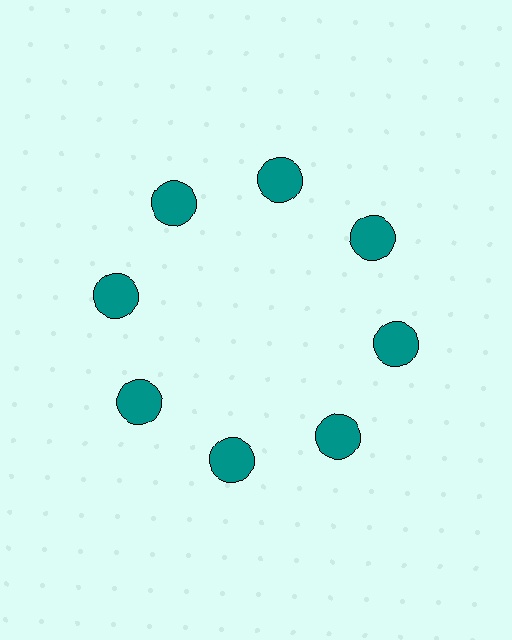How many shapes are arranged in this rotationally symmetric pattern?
There are 8 shapes, arranged in 8 groups of 1.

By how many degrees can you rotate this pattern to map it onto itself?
The pattern maps onto itself every 45 degrees of rotation.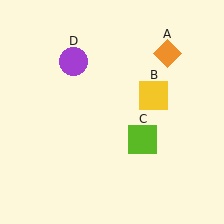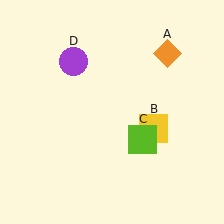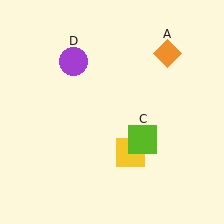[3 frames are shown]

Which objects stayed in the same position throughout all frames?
Orange diamond (object A) and lime square (object C) and purple circle (object D) remained stationary.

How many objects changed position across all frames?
1 object changed position: yellow square (object B).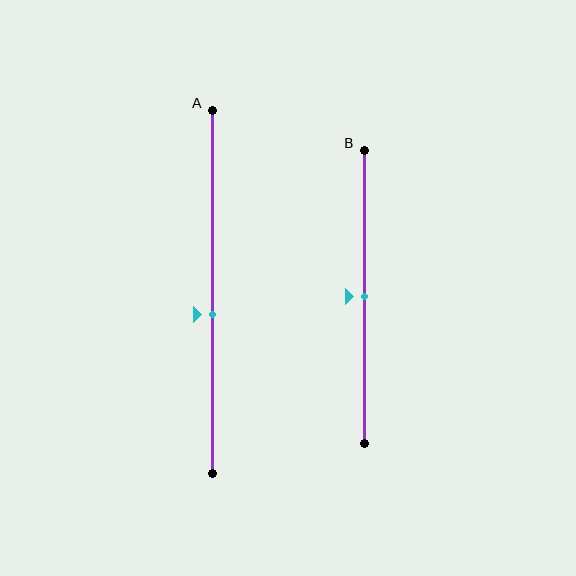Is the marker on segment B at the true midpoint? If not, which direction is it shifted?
Yes, the marker on segment B is at the true midpoint.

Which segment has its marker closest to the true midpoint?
Segment B has its marker closest to the true midpoint.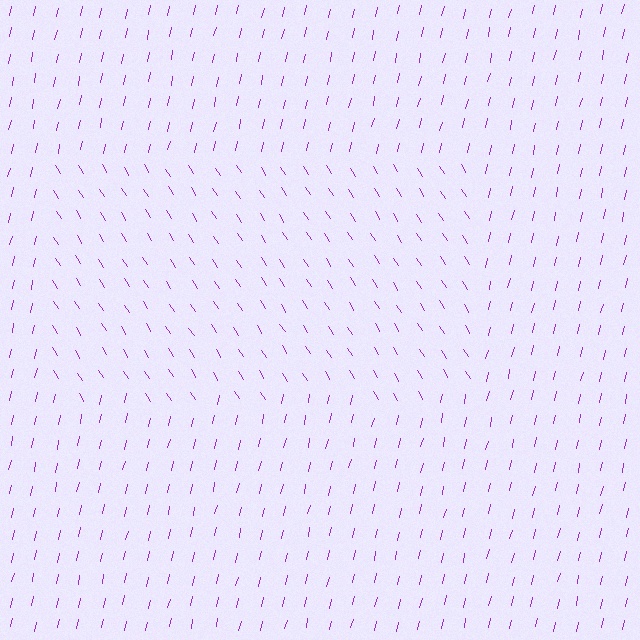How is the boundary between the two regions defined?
The boundary is defined purely by a change in line orientation (approximately 45 degrees difference). All lines are the same color and thickness.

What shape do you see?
I see a rectangle.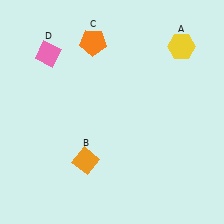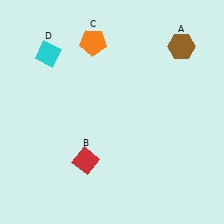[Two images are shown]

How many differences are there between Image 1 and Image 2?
There are 3 differences between the two images.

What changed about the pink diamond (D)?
In Image 1, D is pink. In Image 2, it changed to cyan.